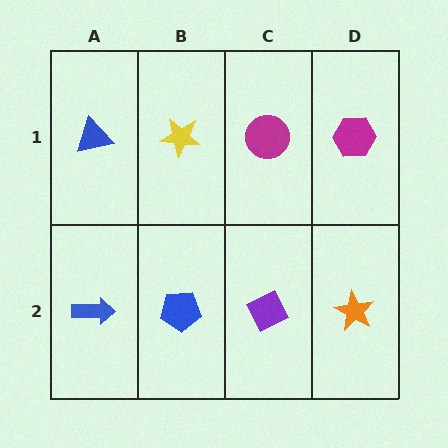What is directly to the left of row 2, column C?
A blue pentagon.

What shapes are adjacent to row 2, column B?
A yellow star (row 1, column B), a blue arrow (row 2, column A), a purple diamond (row 2, column C).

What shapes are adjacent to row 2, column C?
A magenta circle (row 1, column C), a blue pentagon (row 2, column B), an orange star (row 2, column D).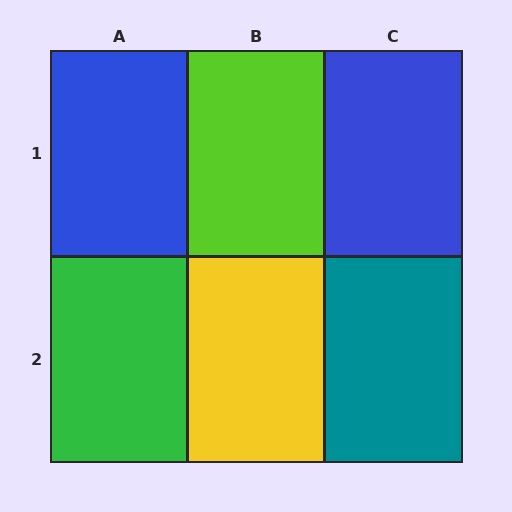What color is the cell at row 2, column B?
Yellow.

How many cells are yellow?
1 cell is yellow.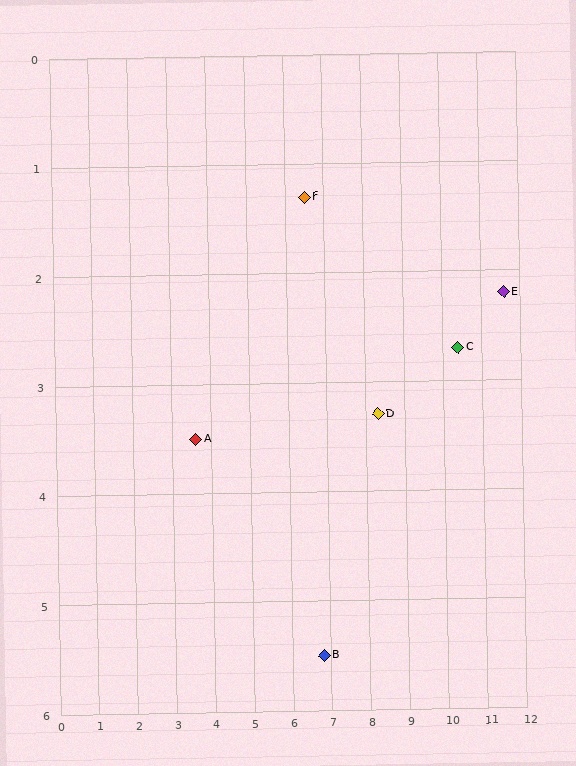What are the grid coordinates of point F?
Point F is at approximately (6.5, 1.3).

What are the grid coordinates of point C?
Point C is at approximately (10.4, 2.7).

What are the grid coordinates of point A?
Point A is at approximately (3.6, 3.5).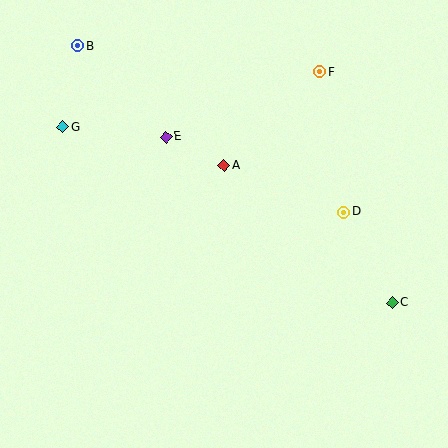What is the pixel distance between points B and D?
The distance between B and D is 314 pixels.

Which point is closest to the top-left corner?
Point B is closest to the top-left corner.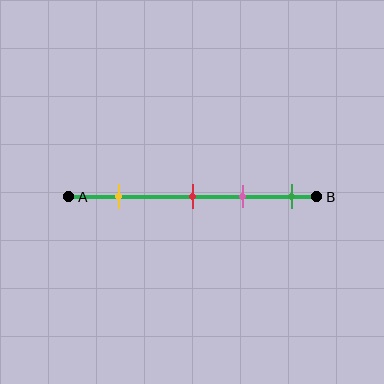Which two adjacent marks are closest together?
The red and pink marks are the closest adjacent pair.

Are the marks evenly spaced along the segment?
No, the marks are not evenly spaced.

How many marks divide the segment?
There are 4 marks dividing the segment.